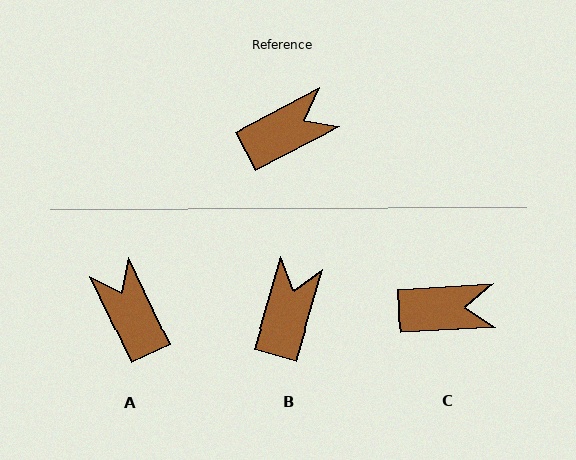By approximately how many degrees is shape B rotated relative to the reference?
Approximately 47 degrees counter-clockwise.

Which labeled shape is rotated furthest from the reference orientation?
A, about 88 degrees away.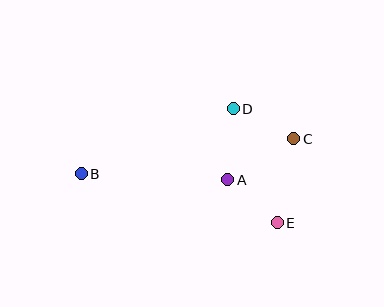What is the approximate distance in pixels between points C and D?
The distance between C and D is approximately 67 pixels.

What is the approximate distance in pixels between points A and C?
The distance between A and C is approximately 77 pixels.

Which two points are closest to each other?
Points A and E are closest to each other.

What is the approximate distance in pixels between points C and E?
The distance between C and E is approximately 85 pixels.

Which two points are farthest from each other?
Points B and C are farthest from each other.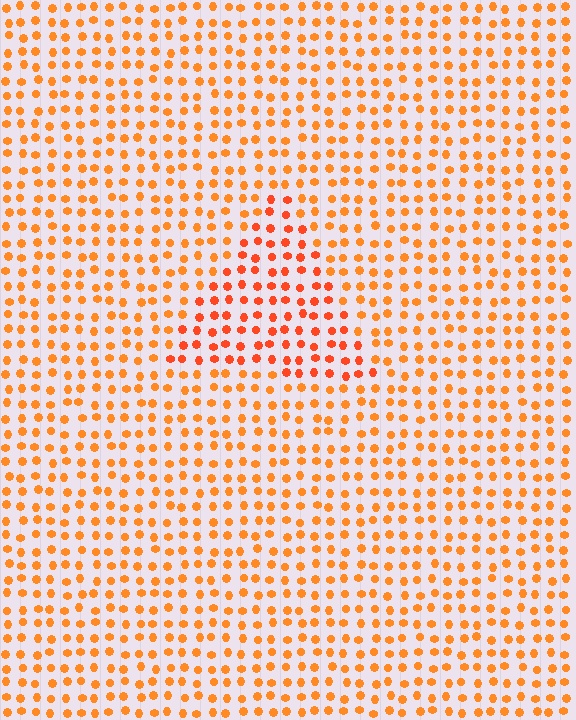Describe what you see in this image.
The image is filled with small orange elements in a uniform arrangement. A triangle-shaped region is visible where the elements are tinted to a slightly different hue, forming a subtle color boundary.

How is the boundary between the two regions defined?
The boundary is defined purely by a slight shift in hue (about 18 degrees). Spacing, size, and orientation are identical on both sides.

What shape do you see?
I see a triangle.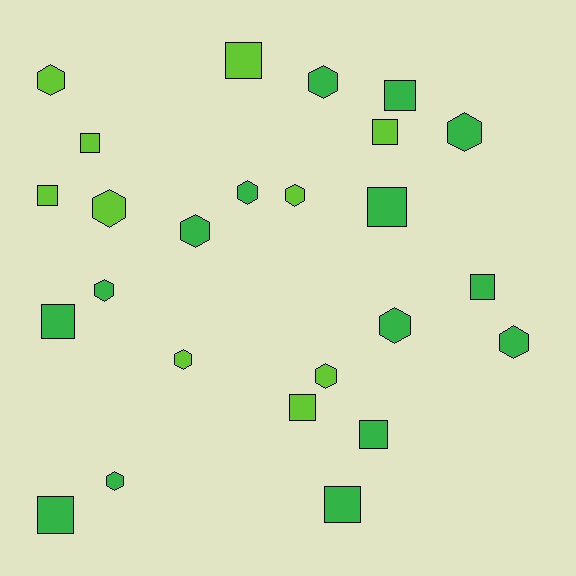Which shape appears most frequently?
Hexagon, with 13 objects.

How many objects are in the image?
There are 25 objects.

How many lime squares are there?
There are 5 lime squares.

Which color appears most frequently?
Green, with 15 objects.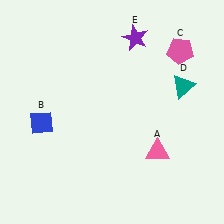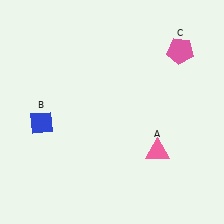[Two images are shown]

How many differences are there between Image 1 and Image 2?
There are 2 differences between the two images.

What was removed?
The purple star (E), the teal triangle (D) were removed in Image 2.